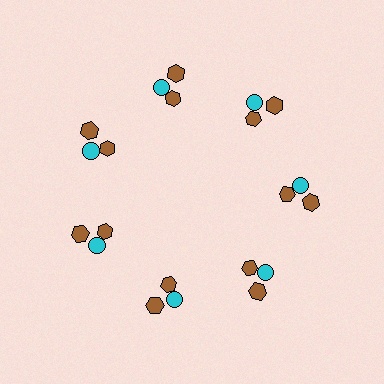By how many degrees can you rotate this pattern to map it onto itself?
The pattern maps onto itself every 51 degrees of rotation.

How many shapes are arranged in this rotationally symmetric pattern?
There are 21 shapes, arranged in 7 groups of 3.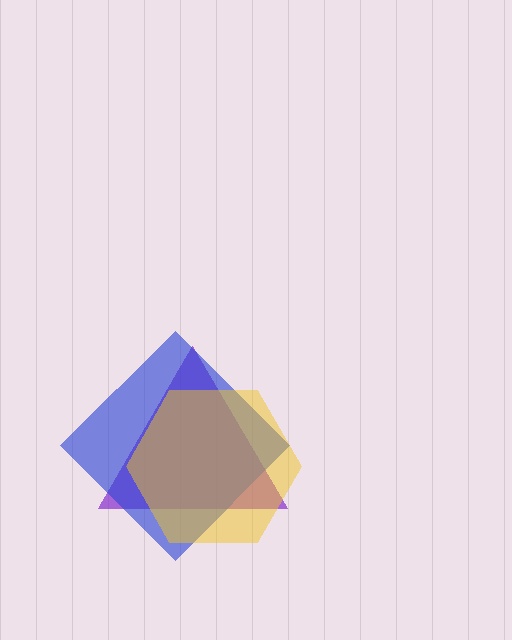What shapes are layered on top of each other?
The layered shapes are: a purple triangle, a blue diamond, a yellow hexagon.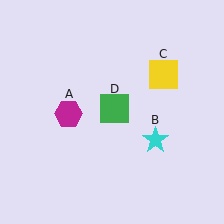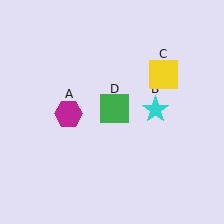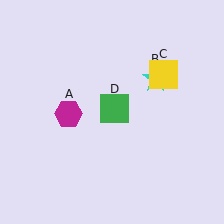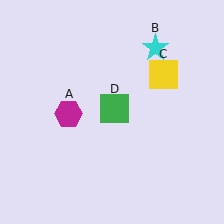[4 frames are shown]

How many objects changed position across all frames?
1 object changed position: cyan star (object B).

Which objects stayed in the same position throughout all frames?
Magenta hexagon (object A) and yellow square (object C) and green square (object D) remained stationary.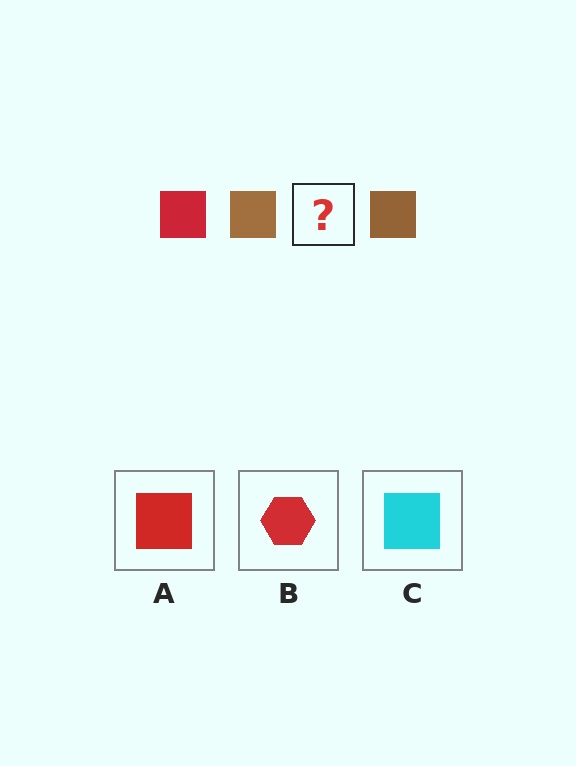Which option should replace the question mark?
Option A.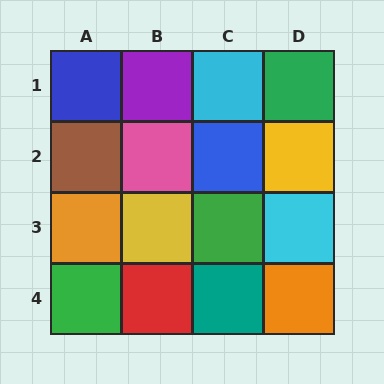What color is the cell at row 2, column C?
Blue.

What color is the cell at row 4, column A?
Green.